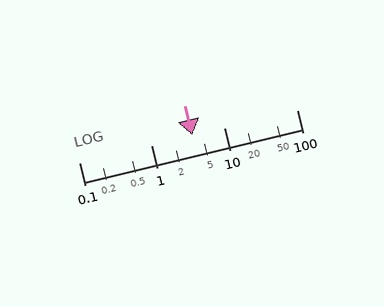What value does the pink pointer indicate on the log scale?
The pointer indicates approximately 3.6.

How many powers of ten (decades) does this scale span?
The scale spans 3 decades, from 0.1 to 100.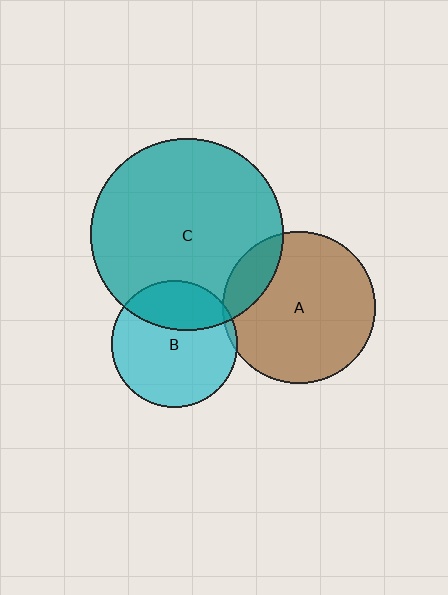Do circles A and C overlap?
Yes.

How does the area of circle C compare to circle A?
Approximately 1.6 times.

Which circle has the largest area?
Circle C (teal).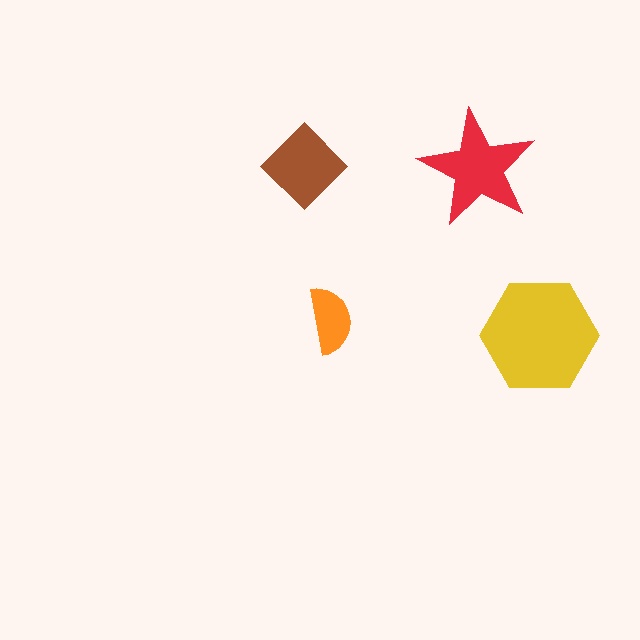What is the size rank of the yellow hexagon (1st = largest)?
1st.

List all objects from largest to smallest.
The yellow hexagon, the red star, the brown diamond, the orange semicircle.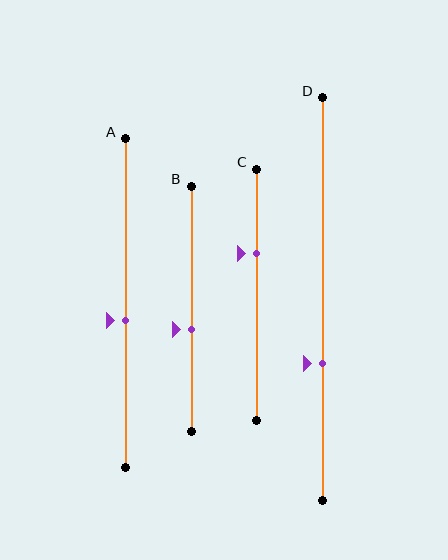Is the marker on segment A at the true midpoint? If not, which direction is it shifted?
No, the marker on segment A is shifted downward by about 5% of the segment length.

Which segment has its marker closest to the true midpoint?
Segment A has its marker closest to the true midpoint.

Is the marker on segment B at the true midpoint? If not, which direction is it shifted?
No, the marker on segment B is shifted downward by about 9% of the segment length.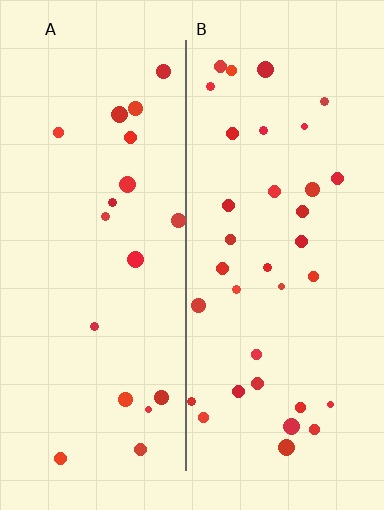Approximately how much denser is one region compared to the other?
Approximately 1.7× — region B over region A.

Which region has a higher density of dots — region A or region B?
B (the right).